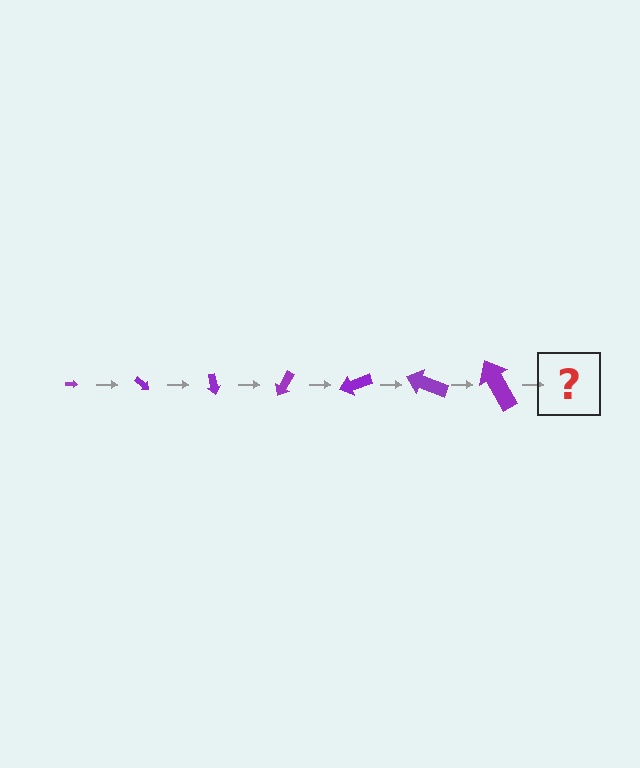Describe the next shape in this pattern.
It should be an arrow, larger than the previous one and rotated 280 degrees from the start.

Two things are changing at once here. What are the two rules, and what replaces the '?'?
The two rules are that the arrow grows larger each step and it rotates 40 degrees each step. The '?' should be an arrow, larger than the previous one and rotated 280 degrees from the start.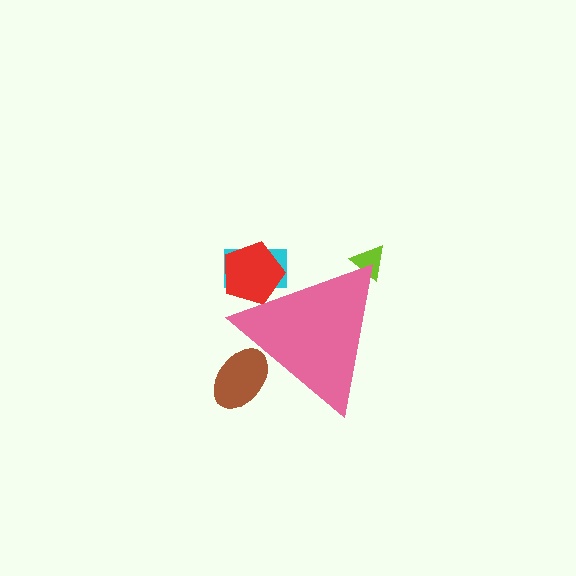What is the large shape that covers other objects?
A pink triangle.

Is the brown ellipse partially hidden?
Yes, the brown ellipse is partially hidden behind the pink triangle.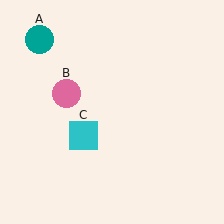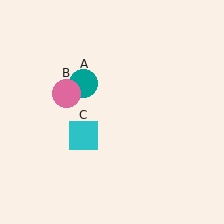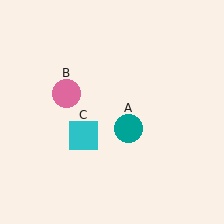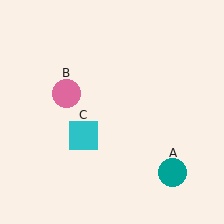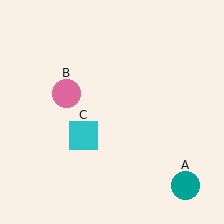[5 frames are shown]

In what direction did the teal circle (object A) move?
The teal circle (object A) moved down and to the right.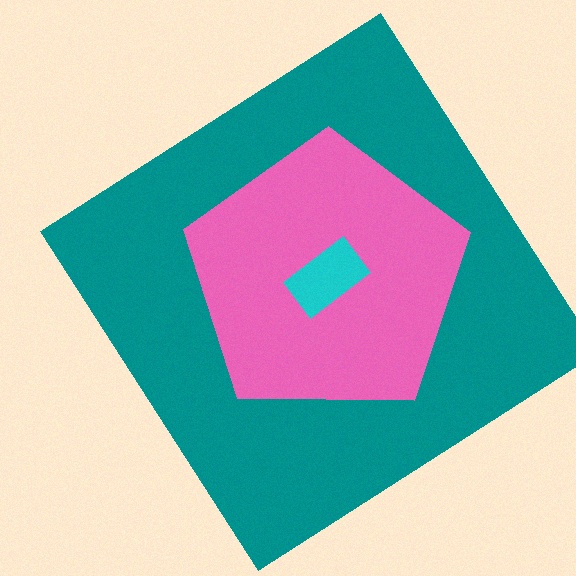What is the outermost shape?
The teal diamond.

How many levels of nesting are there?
3.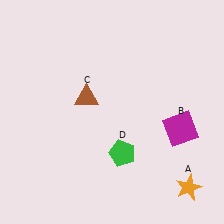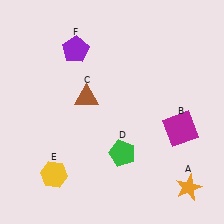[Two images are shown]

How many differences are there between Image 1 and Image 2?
There are 2 differences between the two images.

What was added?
A yellow hexagon (E), a purple pentagon (F) were added in Image 2.